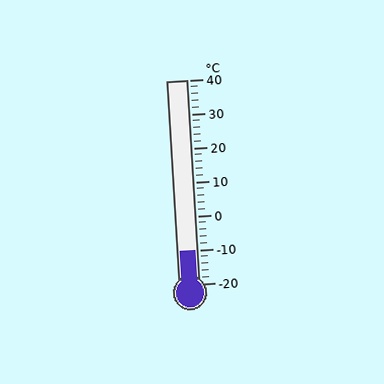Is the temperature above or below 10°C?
The temperature is below 10°C.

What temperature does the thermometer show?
The thermometer shows approximately -10°C.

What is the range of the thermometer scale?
The thermometer scale ranges from -20°C to 40°C.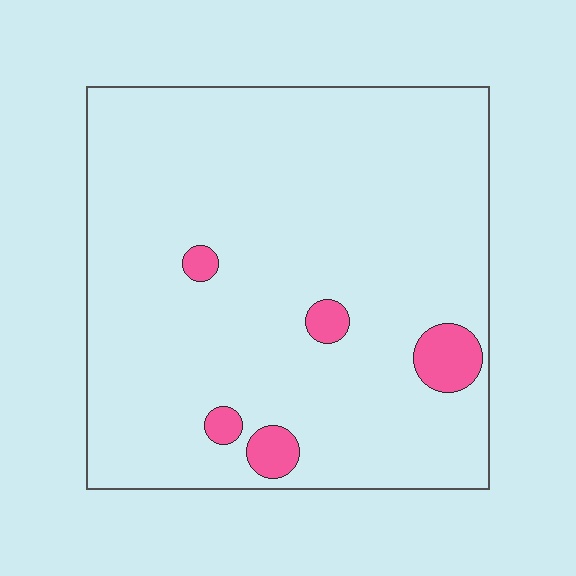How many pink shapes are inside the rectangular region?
5.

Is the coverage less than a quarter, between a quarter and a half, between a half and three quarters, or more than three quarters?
Less than a quarter.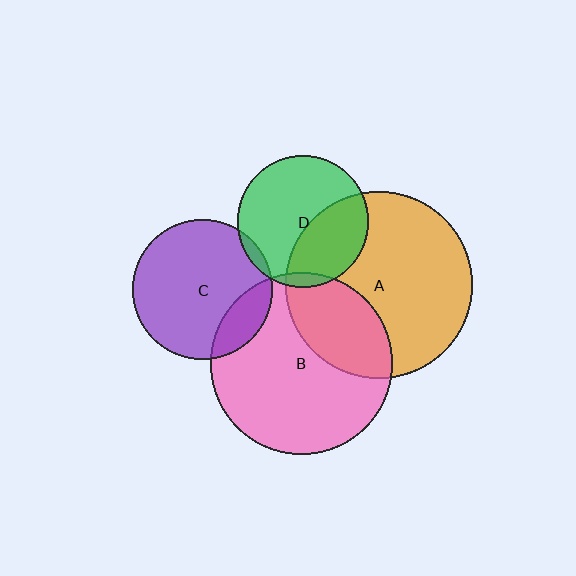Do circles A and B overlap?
Yes.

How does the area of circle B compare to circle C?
Approximately 1.7 times.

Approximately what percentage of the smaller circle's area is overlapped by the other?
Approximately 30%.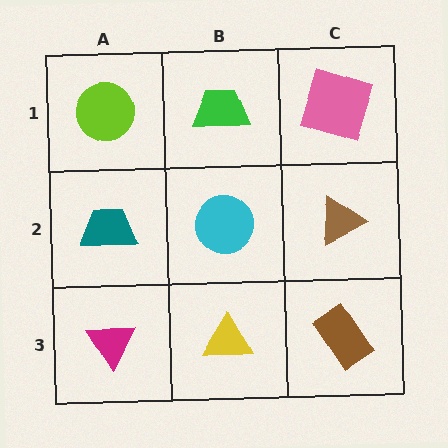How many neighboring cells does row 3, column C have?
2.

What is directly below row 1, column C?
A brown triangle.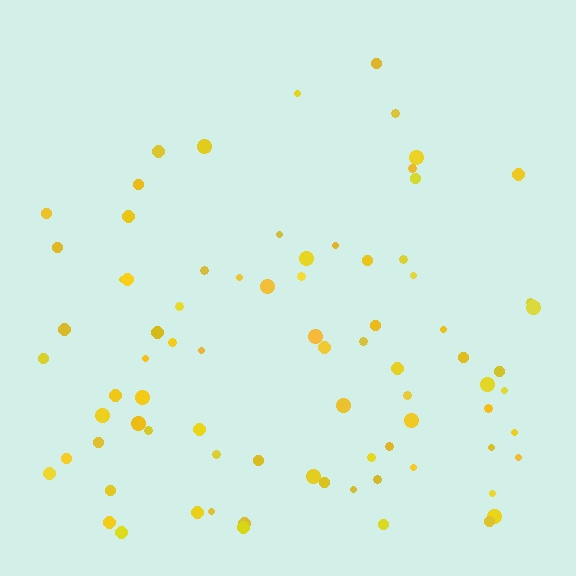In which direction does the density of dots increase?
From top to bottom, with the bottom side densest.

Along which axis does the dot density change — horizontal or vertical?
Vertical.